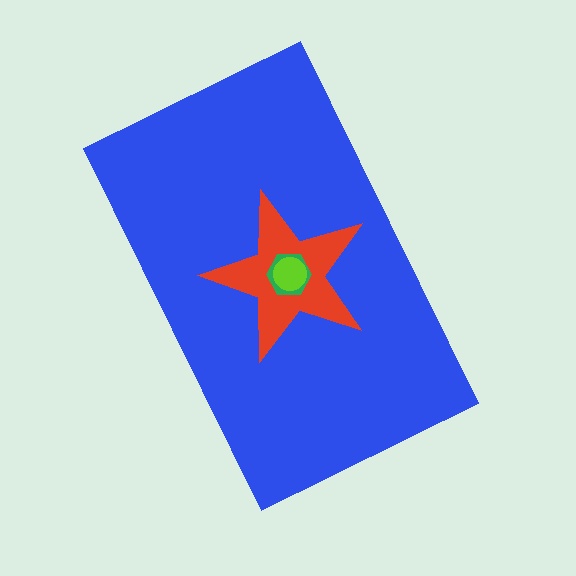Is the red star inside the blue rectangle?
Yes.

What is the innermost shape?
The lime circle.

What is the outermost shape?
The blue rectangle.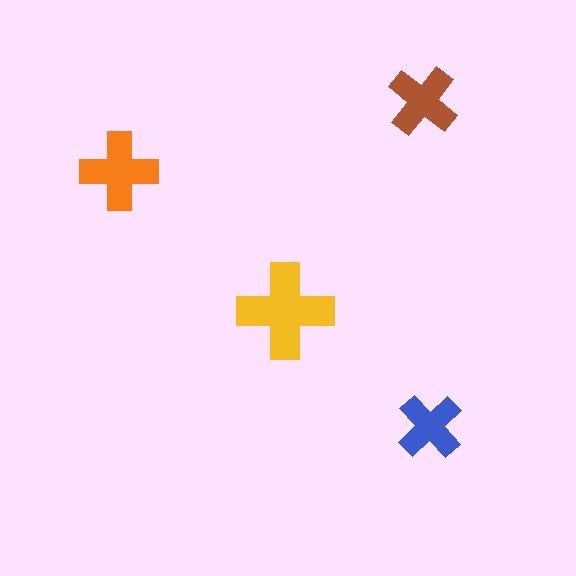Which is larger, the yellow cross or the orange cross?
The yellow one.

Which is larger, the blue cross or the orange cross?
The orange one.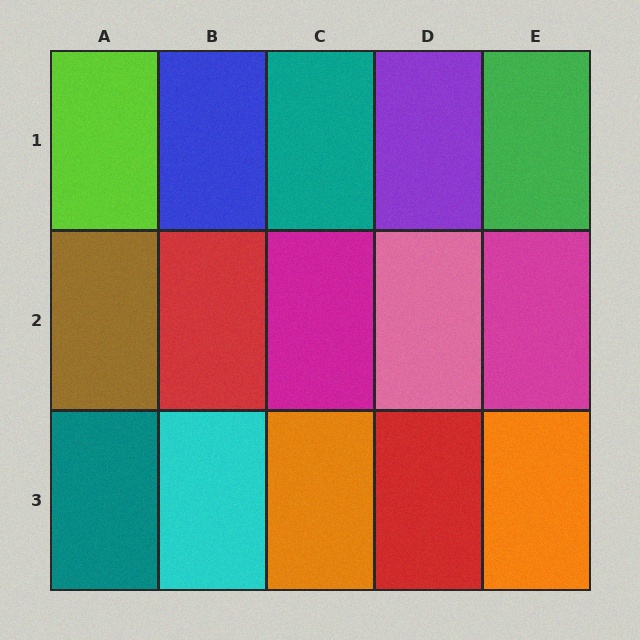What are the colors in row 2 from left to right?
Brown, red, magenta, pink, magenta.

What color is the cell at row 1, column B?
Blue.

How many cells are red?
2 cells are red.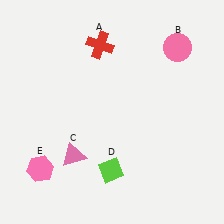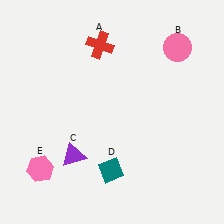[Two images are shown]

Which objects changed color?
C changed from pink to purple. D changed from lime to teal.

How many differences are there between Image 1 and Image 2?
There are 2 differences between the two images.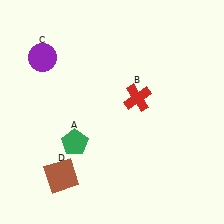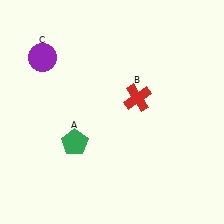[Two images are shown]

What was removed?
The brown square (D) was removed in Image 2.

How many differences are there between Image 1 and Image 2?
There is 1 difference between the two images.